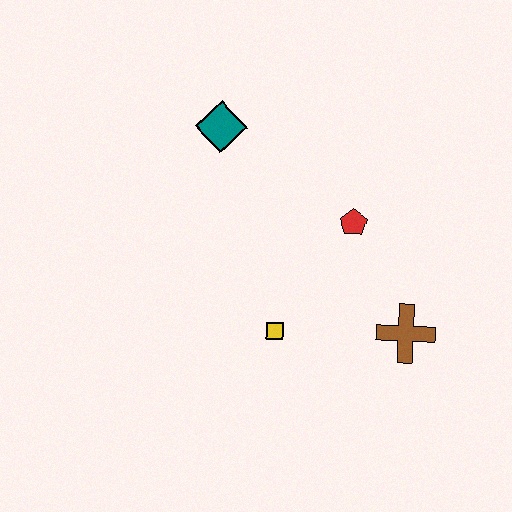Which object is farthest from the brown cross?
The teal diamond is farthest from the brown cross.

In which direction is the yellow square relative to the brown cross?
The yellow square is to the left of the brown cross.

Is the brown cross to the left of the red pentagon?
No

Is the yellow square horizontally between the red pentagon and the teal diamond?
Yes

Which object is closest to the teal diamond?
The red pentagon is closest to the teal diamond.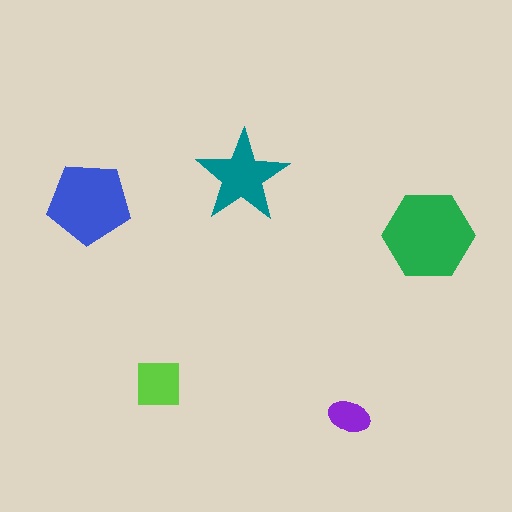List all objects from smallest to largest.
The purple ellipse, the lime square, the teal star, the blue pentagon, the green hexagon.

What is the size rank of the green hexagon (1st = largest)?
1st.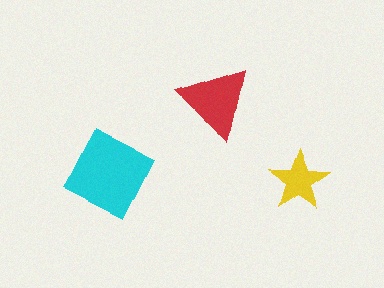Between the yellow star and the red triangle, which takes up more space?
The red triangle.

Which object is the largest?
The cyan diamond.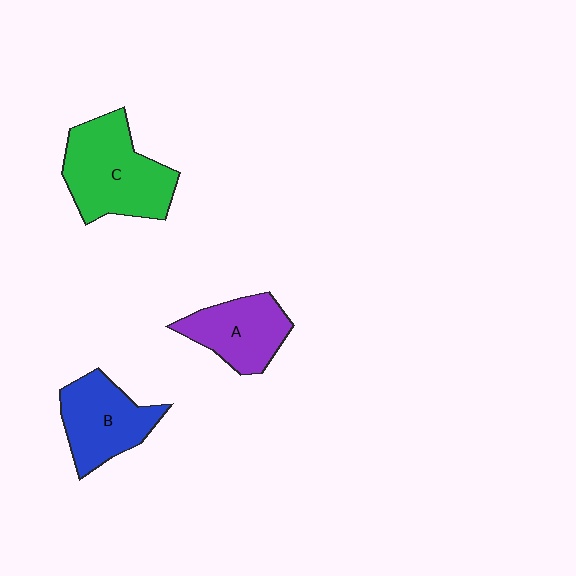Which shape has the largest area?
Shape C (green).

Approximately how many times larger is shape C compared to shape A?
Approximately 1.5 times.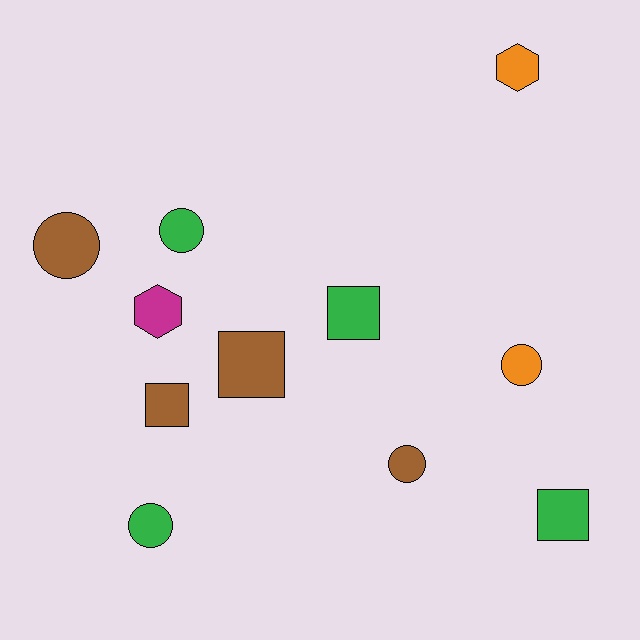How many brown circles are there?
There are 2 brown circles.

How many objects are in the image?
There are 11 objects.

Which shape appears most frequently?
Circle, with 5 objects.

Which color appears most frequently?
Brown, with 4 objects.